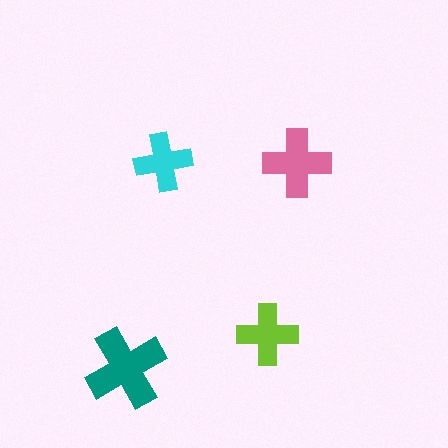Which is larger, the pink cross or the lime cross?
The pink one.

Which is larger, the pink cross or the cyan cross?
The pink one.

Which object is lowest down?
The teal cross is bottommost.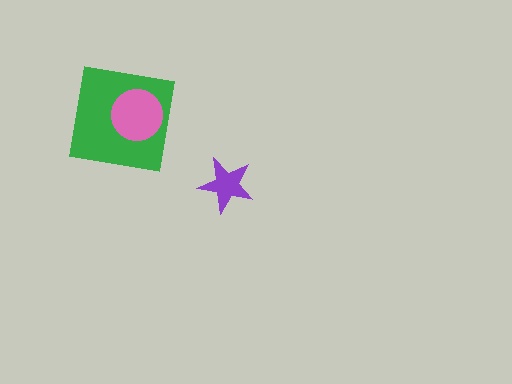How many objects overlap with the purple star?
0 objects overlap with the purple star.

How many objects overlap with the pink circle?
1 object overlaps with the pink circle.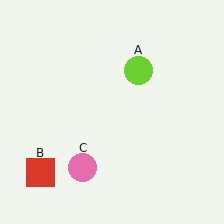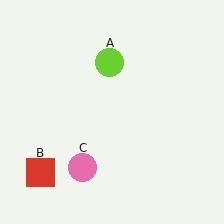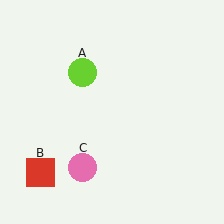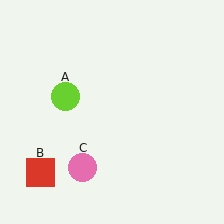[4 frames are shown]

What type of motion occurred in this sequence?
The lime circle (object A) rotated counterclockwise around the center of the scene.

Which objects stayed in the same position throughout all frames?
Red square (object B) and pink circle (object C) remained stationary.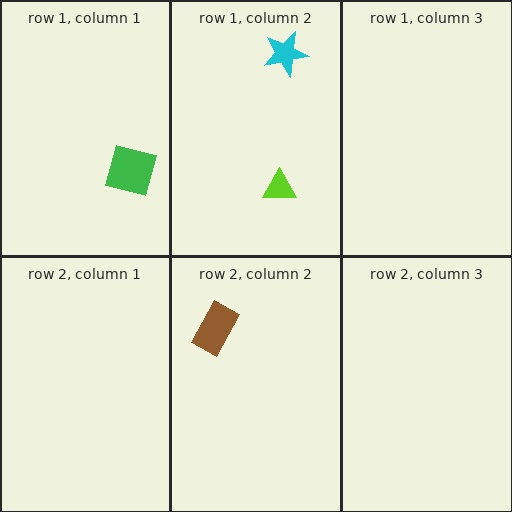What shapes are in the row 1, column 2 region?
The lime triangle, the cyan star.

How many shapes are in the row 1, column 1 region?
1.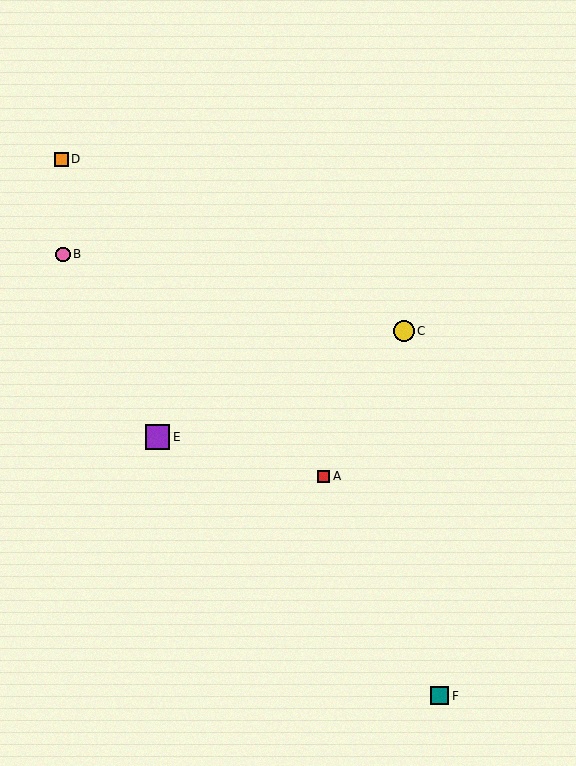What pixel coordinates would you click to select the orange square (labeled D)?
Click at (62, 159) to select the orange square D.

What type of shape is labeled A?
Shape A is a red square.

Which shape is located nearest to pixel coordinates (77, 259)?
The pink circle (labeled B) at (63, 254) is nearest to that location.